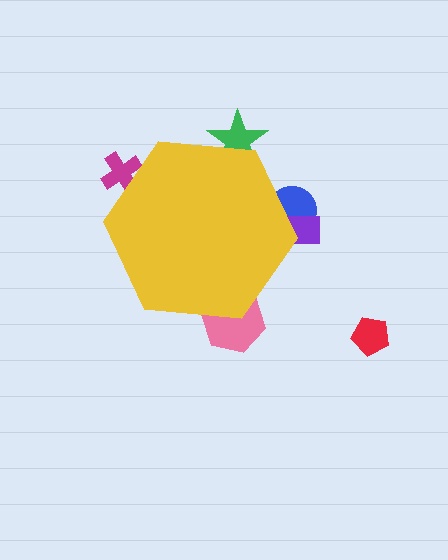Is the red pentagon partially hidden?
No, the red pentagon is fully visible.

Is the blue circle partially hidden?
Yes, the blue circle is partially hidden behind the yellow hexagon.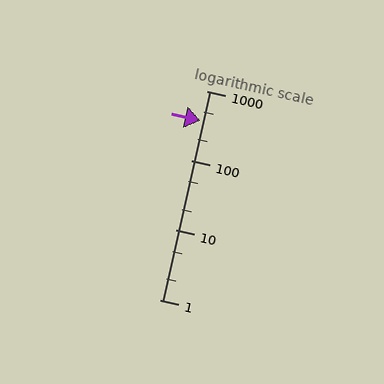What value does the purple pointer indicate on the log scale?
The pointer indicates approximately 370.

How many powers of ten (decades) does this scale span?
The scale spans 3 decades, from 1 to 1000.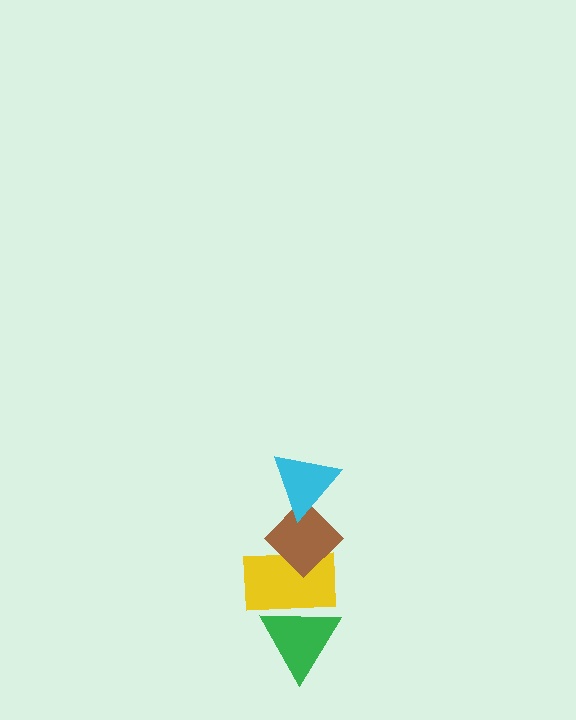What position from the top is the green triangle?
The green triangle is 4th from the top.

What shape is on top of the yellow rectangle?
The brown diamond is on top of the yellow rectangle.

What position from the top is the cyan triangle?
The cyan triangle is 1st from the top.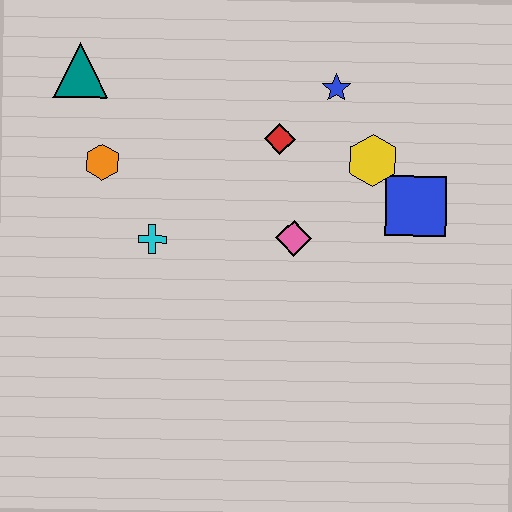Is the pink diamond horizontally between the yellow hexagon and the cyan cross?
Yes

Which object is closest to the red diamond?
The blue star is closest to the red diamond.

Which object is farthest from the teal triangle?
The blue square is farthest from the teal triangle.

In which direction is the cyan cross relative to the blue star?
The cyan cross is to the left of the blue star.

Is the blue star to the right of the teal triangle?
Yes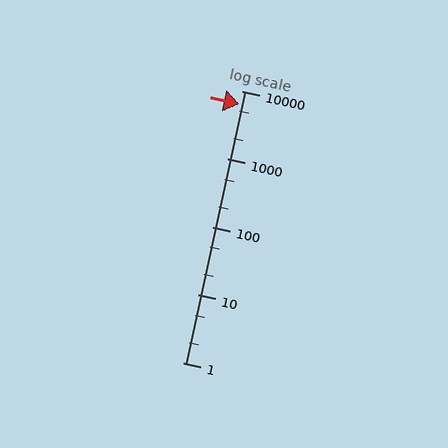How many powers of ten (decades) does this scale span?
The scale spans 4 decades, from 1 to 10000.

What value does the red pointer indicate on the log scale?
The pointer indicates approximately 6300.